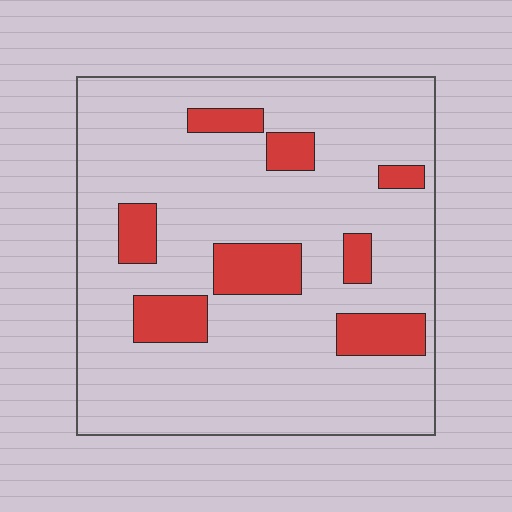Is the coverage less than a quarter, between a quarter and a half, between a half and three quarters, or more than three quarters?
Less than a quarter.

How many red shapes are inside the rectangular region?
8.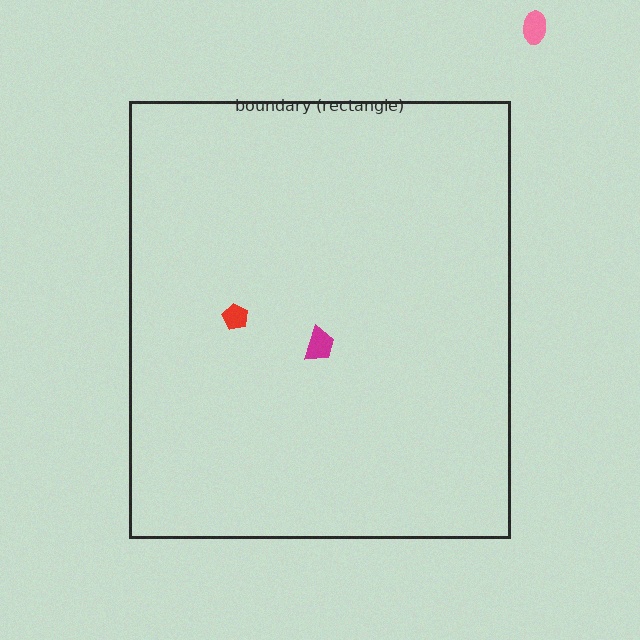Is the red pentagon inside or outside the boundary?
Inside.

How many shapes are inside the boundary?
2 inside, 1 outside.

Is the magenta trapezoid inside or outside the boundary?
Inside.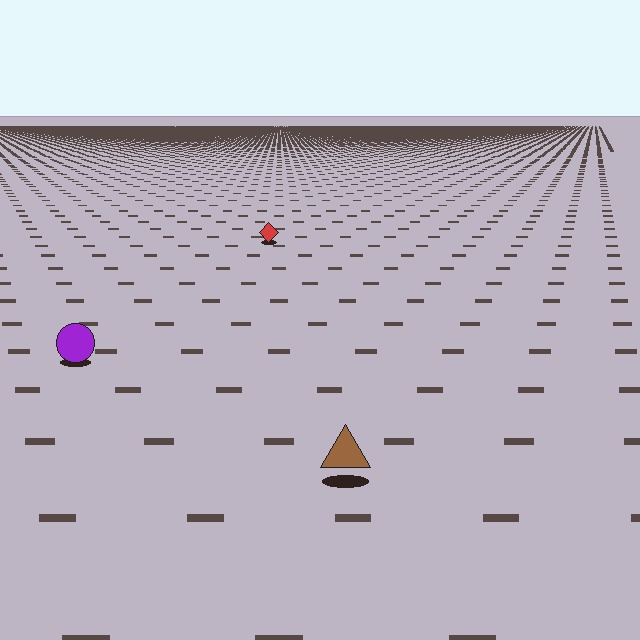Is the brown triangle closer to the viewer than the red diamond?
Yes. The brown triangle is closer — you can tell from the texture gradient: the ground texture is coarser near it.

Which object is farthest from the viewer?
The red diamond is farthest from the viewer. It appears smaller and the ground texture around it is denser.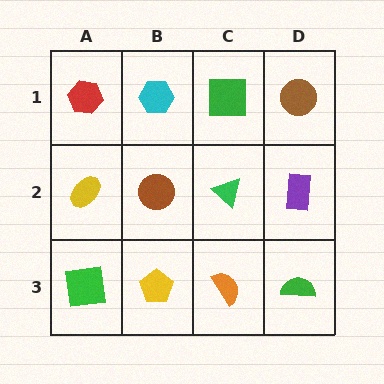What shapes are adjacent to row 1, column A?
A yellow ellipse (row 2, column A), a cyan hexagon (row 1, column B).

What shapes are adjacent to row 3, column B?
A brown circle (row 2, column B), a green square (row 3, column A), an orange semicircle (row 3, column C).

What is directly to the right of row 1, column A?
A cyan hexagon.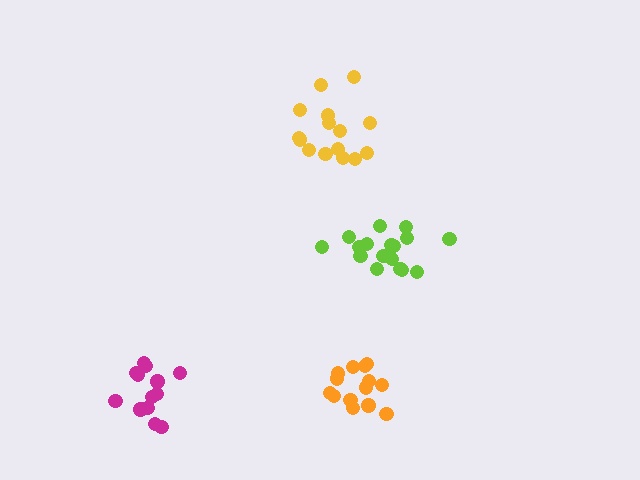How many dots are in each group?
Group 1: 17 dots, Group 2: 14 dots, Group 3: 13 dots, Group 4: 15 dots (59 total).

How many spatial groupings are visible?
There are 4 spatial groupings.